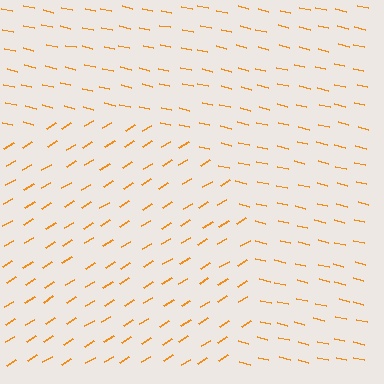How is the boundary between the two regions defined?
The boundary is defined purely by a change in line orientation (approximately 45 degrees difference). All lines are the same color and thickness.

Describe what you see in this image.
The image is filled with small orange line segments. A circle region in the image has lines oriented differently from the surrounding lines, creating a visible texture boundary.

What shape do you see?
I see a circle.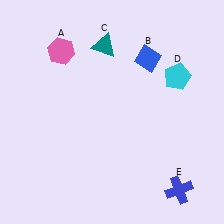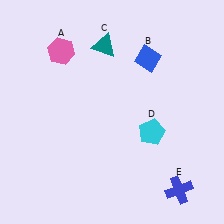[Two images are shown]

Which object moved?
The cyan pentagon (D) moved down.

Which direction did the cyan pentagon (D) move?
The cyan pentagon (D) moved down.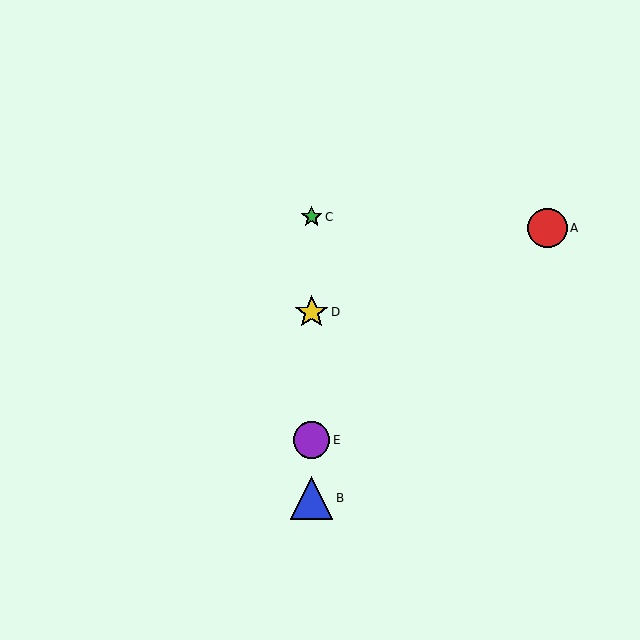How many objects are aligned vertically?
4 objects (B, C, D, E) are aligned vertically.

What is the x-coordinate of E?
Object E is at x≈312.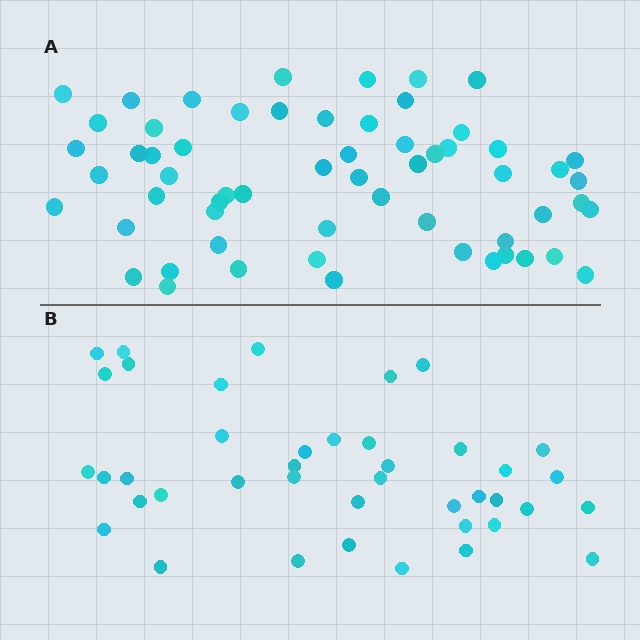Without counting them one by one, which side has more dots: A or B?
Region A (the top region) has more dots.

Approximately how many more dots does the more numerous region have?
Region A has approximately 20 more dots than region B.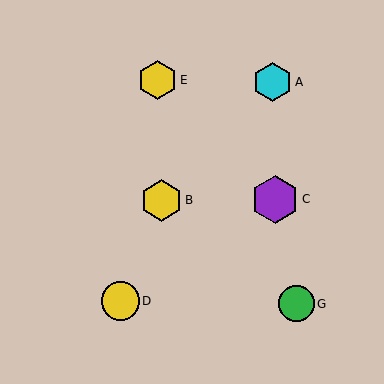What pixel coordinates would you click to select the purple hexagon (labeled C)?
Click at (275, 199) to select the purple hexagon C.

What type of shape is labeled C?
Shape C is a purple hexagon.